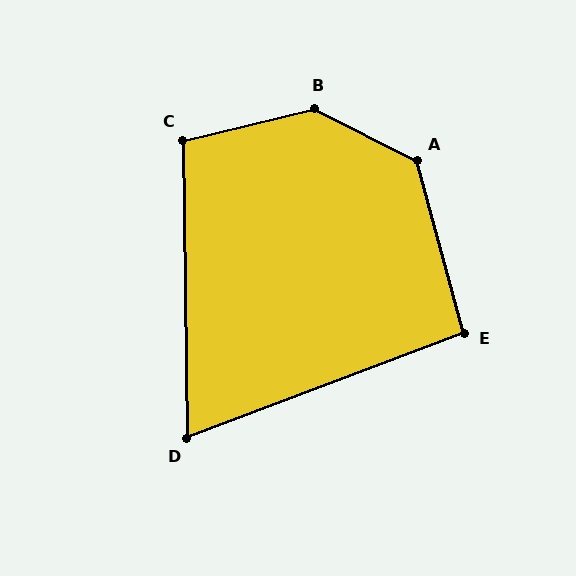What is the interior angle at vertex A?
Approximately 132 degrees (obtuse).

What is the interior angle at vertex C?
Approximately 103 degrees (obtuse).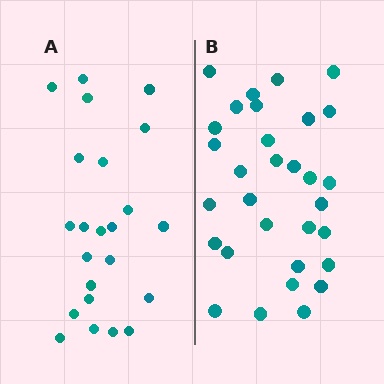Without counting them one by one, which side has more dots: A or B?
Region B (the right region) has more dots.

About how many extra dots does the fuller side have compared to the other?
Region B has roughly 8 or so more dots than region A.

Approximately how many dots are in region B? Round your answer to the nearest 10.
About 30 dots. (The exact count is 31, which rounds to 30.)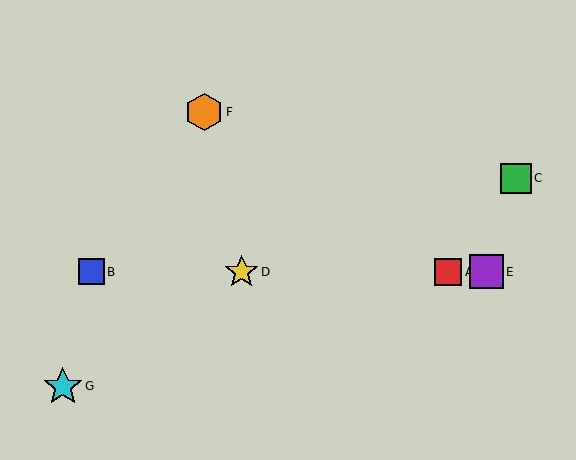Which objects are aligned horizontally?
Objects A, B, D, E are aligned horizontally.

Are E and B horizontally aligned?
Yes, both are at y≈272.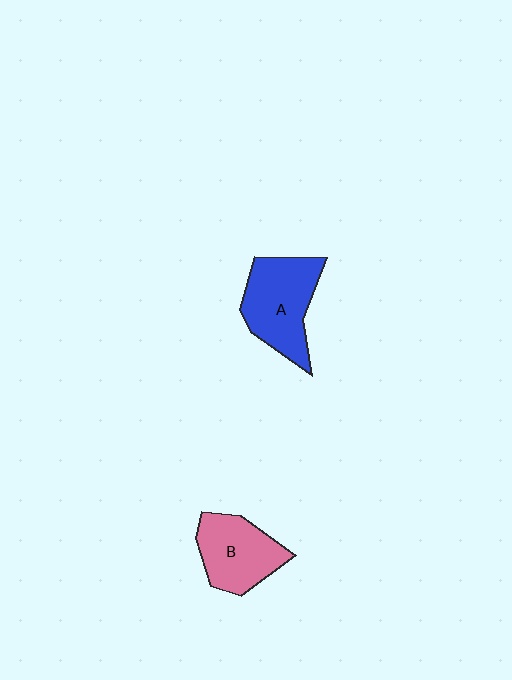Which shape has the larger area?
Shape A (blue).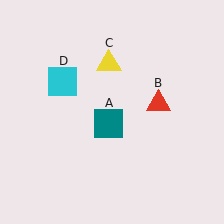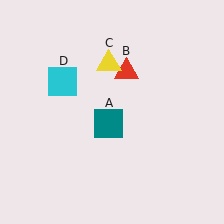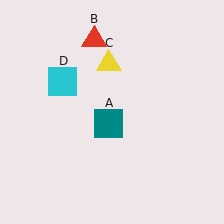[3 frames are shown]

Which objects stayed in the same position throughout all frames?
Teal square (object A) and yellow triangle (object C) and cyan square (object D) remained stationary.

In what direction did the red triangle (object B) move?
The red triangle (object B) moved up and to the left.